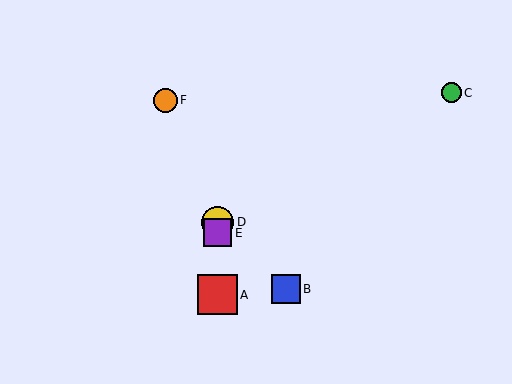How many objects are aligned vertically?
3 objects (A, D, E) are aligned vertically.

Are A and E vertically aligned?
Yes, both are at x≈218.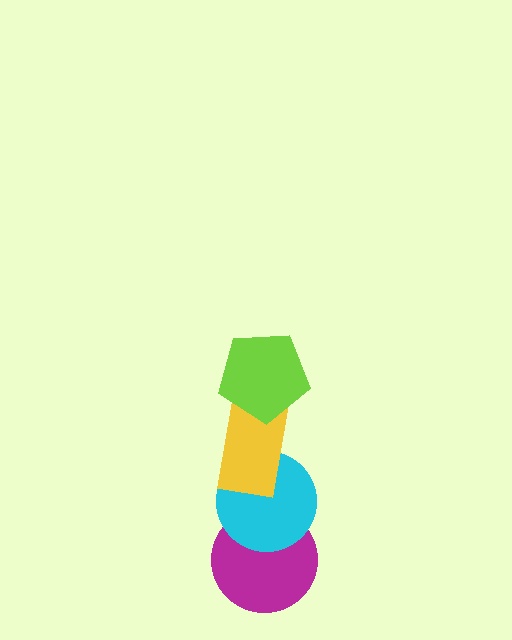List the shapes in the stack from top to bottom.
From top to bottom: the lime pentagon, the yellow rectangle, the cyan circle, the magenta circle.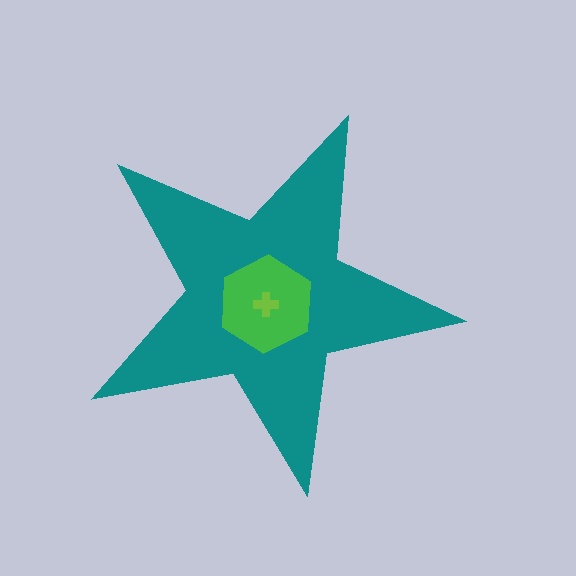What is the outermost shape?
The teal star.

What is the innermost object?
The lime cross.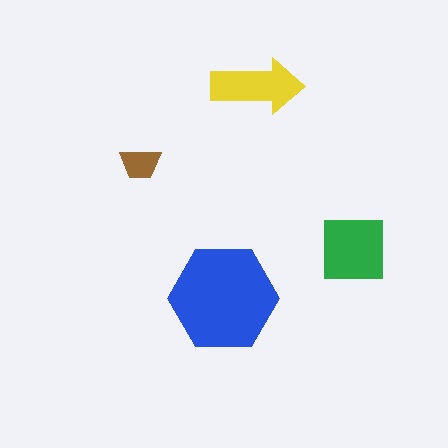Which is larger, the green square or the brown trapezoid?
The green square.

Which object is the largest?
The blue hexagon.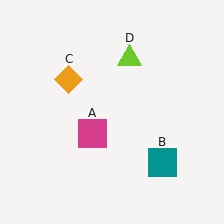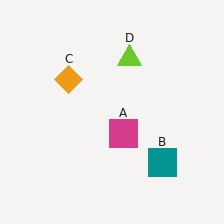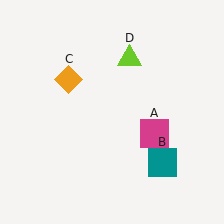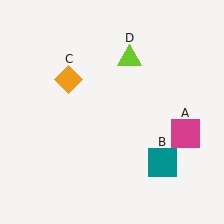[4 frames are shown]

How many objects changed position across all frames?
1 object changed position: magenta square (object A).